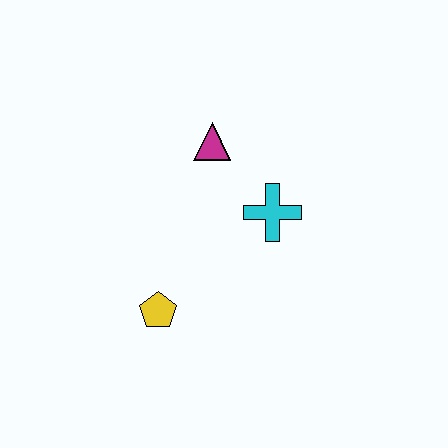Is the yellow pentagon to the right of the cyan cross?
No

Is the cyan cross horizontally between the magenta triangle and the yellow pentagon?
No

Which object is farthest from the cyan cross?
The yellow pentagon is farthest from the cyan cross.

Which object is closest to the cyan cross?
The magenta triangle is closest to the cyan cross.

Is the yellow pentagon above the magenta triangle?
No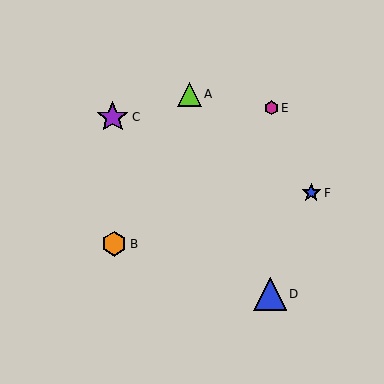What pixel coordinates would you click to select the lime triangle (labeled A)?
Click at (189, 94) to select the lime triangle A.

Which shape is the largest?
The blue triangle (labeled D) is the largest.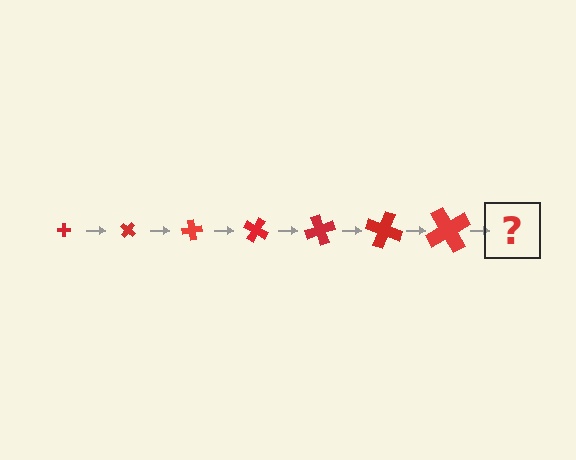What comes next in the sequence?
The next element should be a cross, larger than the previous one and rotated 280 degrees from the start.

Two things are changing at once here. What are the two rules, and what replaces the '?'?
The two rules are that the cross grows larger each step and it rotates 40 degrees each step. The '?' should be a cross, larger than the previous one and rotated 280 degrees from the start.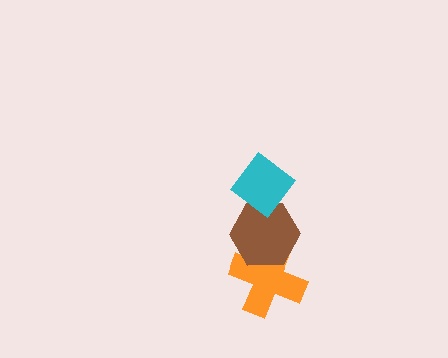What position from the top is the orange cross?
The orange cross is 3rd from the top.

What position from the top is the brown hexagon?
The brown hexagon is 2nd from the top.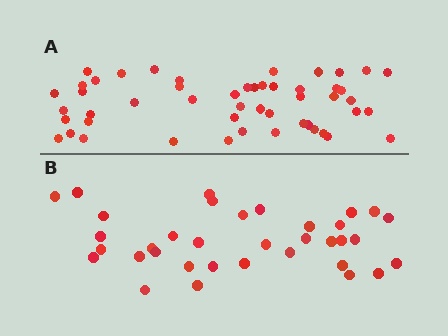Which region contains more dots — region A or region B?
Region A (the top region) has more dots.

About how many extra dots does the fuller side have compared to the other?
Region A has approximately 15 more dots than region B.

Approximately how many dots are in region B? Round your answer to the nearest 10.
About 40 dots. (The exact count is 35, which rounds to 40.)